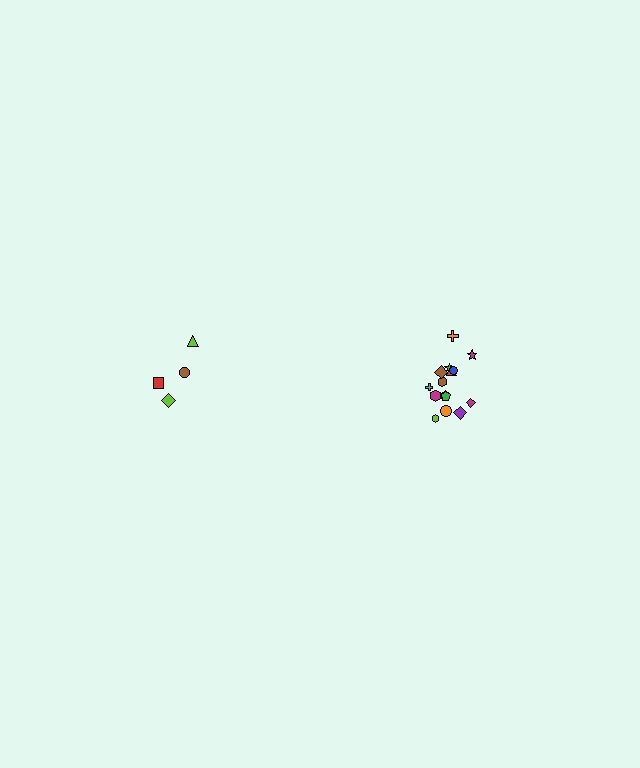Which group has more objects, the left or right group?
The right group.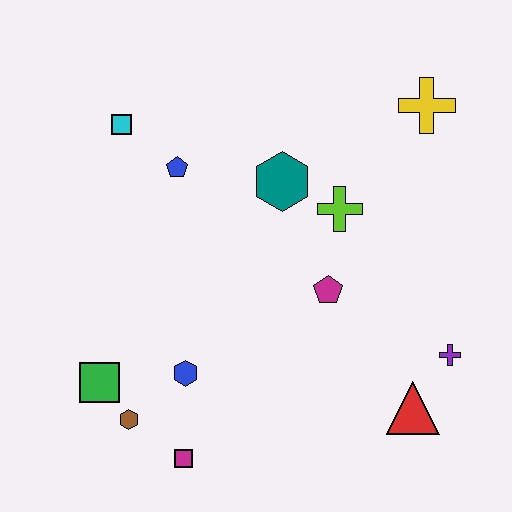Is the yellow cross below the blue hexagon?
No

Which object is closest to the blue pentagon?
The cyan square is closest to the blue pentagon.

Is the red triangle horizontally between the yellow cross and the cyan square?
Yes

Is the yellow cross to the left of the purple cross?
Yes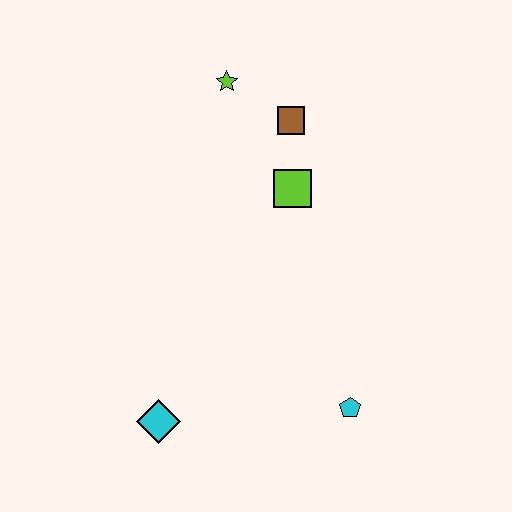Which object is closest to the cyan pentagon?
The cyan diamond is closest to the cyan pentagon.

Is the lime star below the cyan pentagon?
No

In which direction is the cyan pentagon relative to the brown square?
The cyan pentagon is below the brown square.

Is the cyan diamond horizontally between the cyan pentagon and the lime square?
No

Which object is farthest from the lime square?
The cyan diamond is farthest from the lime square.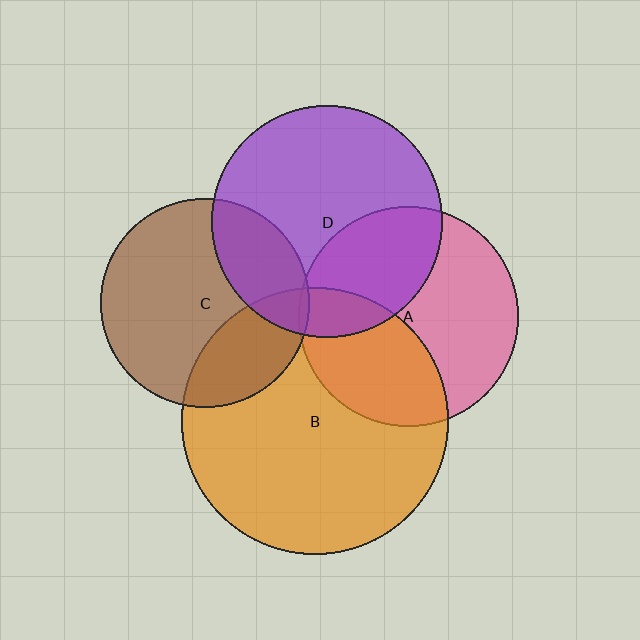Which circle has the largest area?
Circle B (orange).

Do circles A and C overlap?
Yes.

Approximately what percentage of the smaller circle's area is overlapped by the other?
Approximately 5%.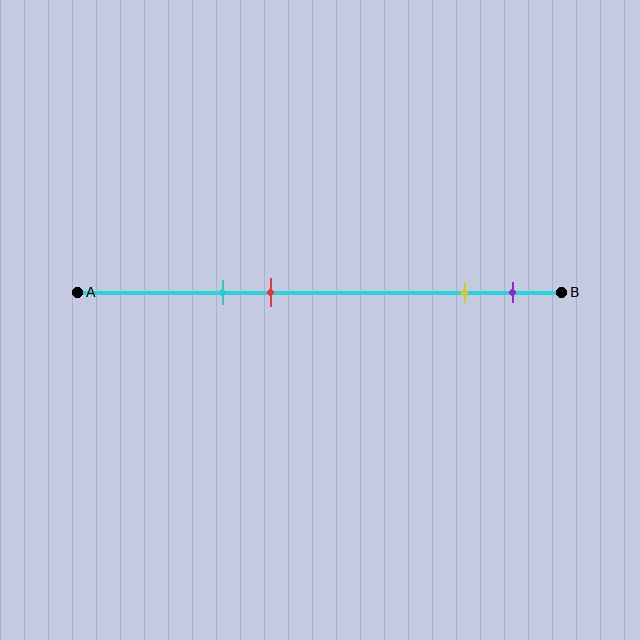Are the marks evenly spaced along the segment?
No, the marks are not evenly spaced.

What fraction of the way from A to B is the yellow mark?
The yellow mark is approximately 80% (0.8) of the way from A to B.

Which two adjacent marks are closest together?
The yellow and purple marks are the closest adjacent pair.